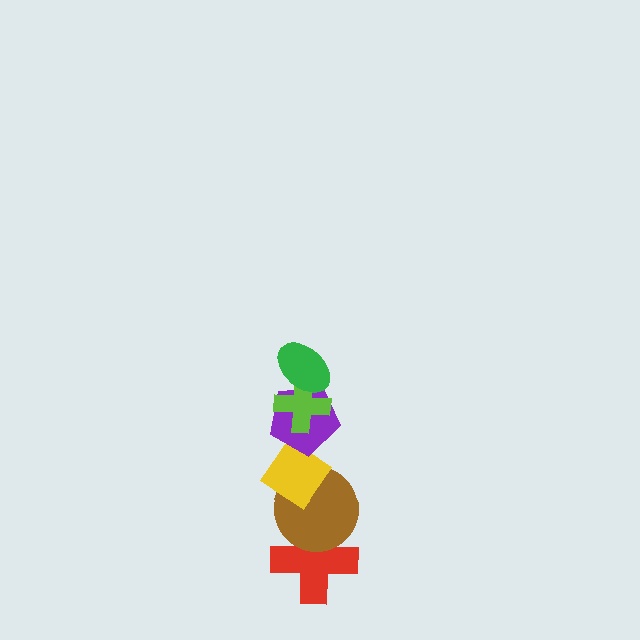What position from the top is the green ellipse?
The green ellipse is 1st from the top.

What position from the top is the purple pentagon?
The purple pentagon is 3rd from the top.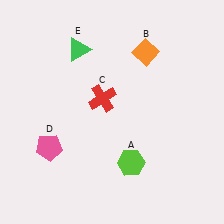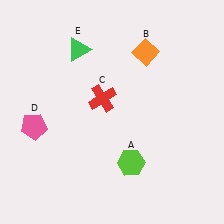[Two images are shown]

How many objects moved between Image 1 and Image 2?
1 object moved between the two images.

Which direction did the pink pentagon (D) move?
The pink pentagon (D) moved up.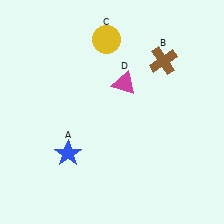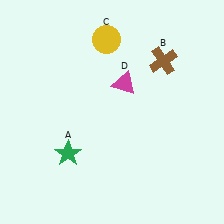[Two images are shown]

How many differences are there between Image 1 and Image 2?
There is 1 difference between the two images.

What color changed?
The star (A) changed from blue in Image 1 to green in Image 2.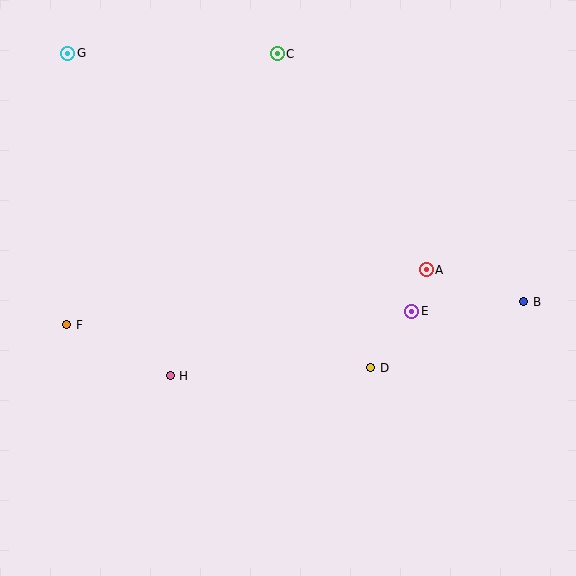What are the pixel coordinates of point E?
Point E is at (412, 311).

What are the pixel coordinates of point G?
Point G is at (68, 53).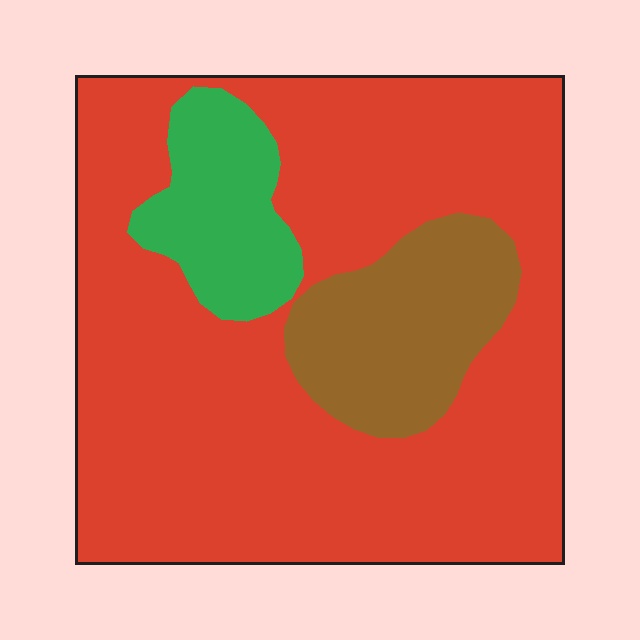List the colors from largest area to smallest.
From largest to smallest: red, brown, green.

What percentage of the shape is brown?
Brown covers about 15% of the shape.